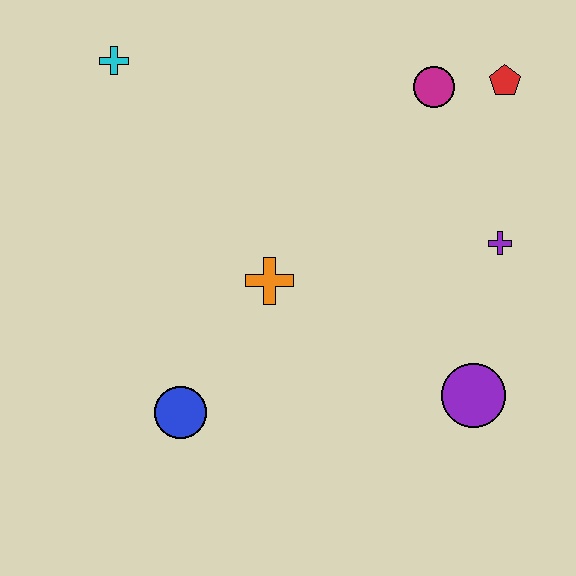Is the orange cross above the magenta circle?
No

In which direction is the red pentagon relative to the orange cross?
The red pentagon is to the right of the orange cross.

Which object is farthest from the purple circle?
The cyan cross is farthest from the purple circle.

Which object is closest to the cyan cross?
The orange cross is closest to the cyan cross.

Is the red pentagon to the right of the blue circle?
Yes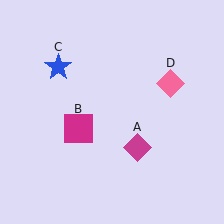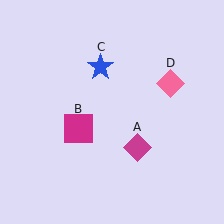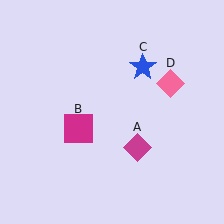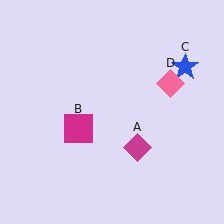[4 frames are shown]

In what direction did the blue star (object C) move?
The blue star (object C) moved right.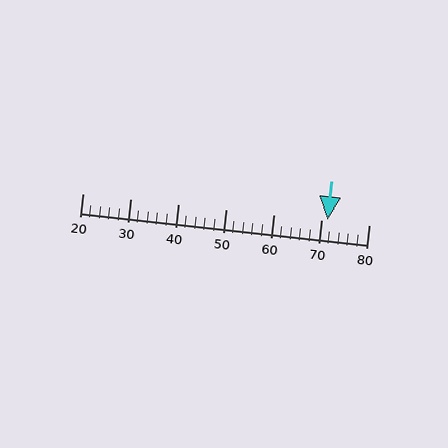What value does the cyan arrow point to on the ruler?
The cyan arrow points to approximately 71.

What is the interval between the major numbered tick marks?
The major tick marks are spaced 10 units apart.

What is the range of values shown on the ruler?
The ruler shows values from 20 to 80.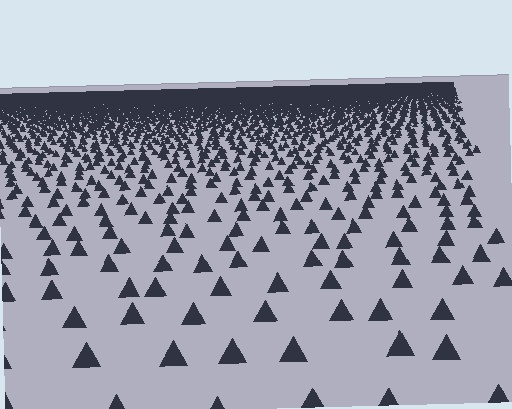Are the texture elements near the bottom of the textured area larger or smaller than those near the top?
Larger. Near the bottom, elements are closer to the viewer and appear at a bigger on-screen size.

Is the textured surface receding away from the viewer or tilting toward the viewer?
The surface is receding away from the viewer. Texture elements get smaller and denser toward the top.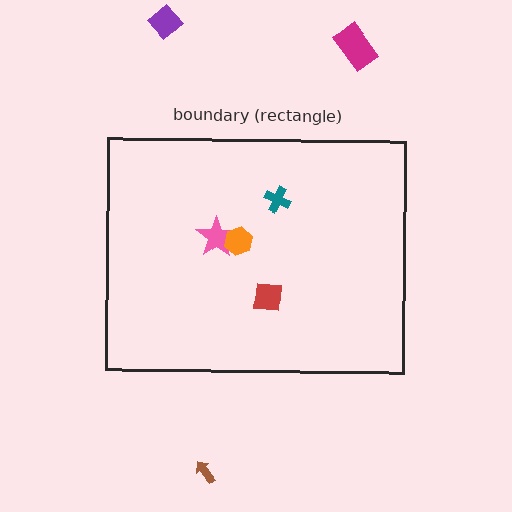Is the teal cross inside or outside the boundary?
Inside.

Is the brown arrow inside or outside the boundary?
Outside.